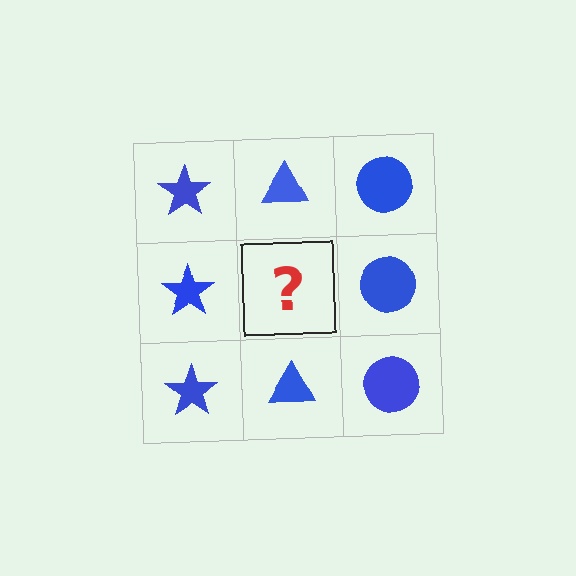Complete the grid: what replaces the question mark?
The question mark should be replaced with a blue triangle.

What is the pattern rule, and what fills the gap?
The rule is that each column has a consistent shape. The gap should be filled with a blue triangle.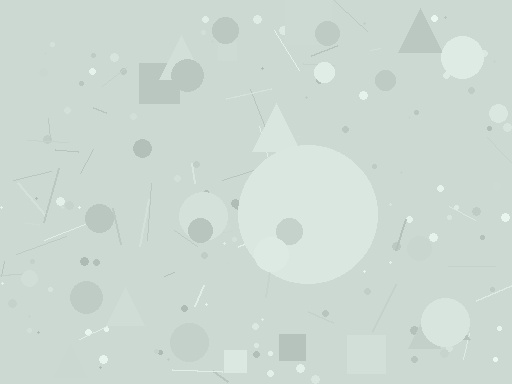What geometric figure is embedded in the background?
A circle is embedded in the background.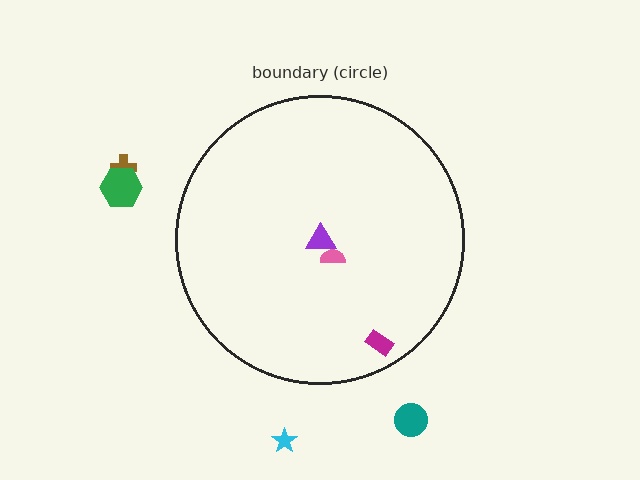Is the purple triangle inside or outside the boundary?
Inside.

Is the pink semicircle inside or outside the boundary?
Inside.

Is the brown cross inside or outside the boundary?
Outside.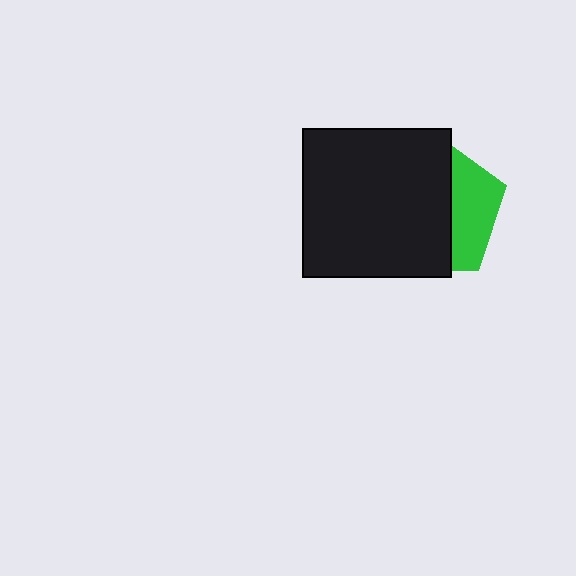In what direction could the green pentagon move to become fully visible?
The green pentagon could move right. That would shift it out from behind the black square entirely.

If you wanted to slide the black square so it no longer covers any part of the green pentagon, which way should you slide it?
Slide it left — that is the most direct way to separate the two shapes.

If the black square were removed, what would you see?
You would see the complete green pentagon.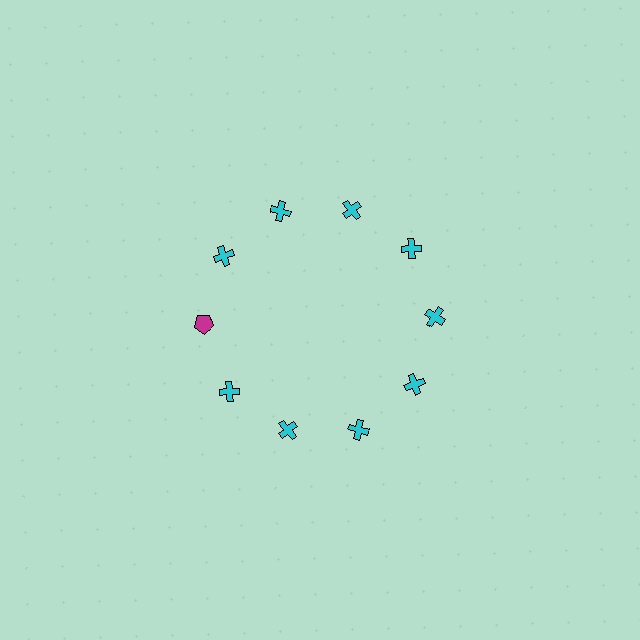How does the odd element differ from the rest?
It differs in both color (magenta instead of cyan) and shape (pentagon instead of cross).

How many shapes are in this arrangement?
There are 10 shapes arranged in a ring pattern.